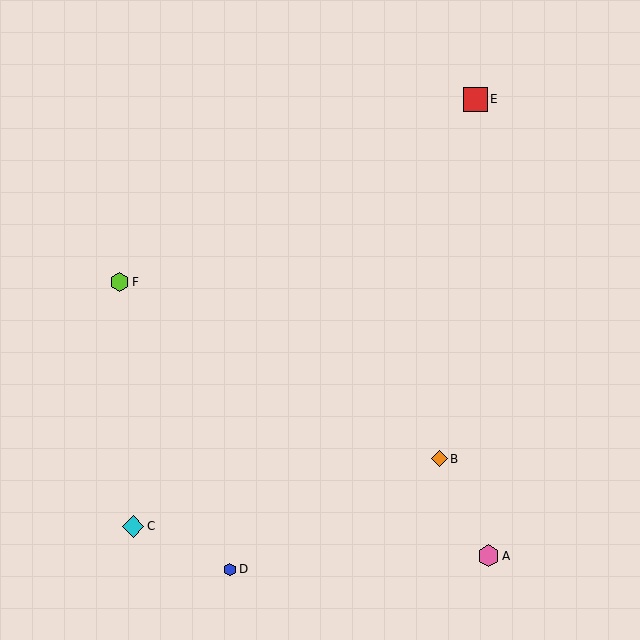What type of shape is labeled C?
Shape C is a cyan diamond.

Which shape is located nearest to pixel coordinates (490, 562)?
The pink hexagon (labeled A) at (489, 556) is nearest to that location.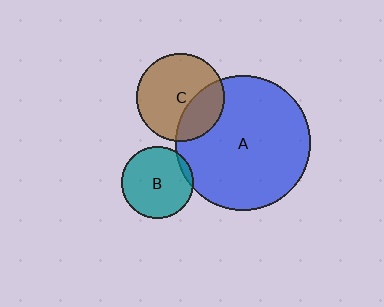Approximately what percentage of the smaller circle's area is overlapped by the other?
Approximately 30%.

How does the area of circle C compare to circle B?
Approximately 1.5 times.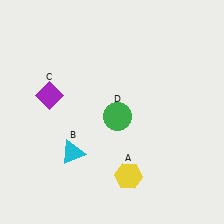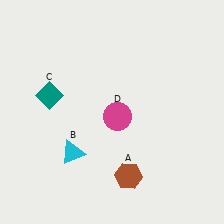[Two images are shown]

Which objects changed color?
A changed from yellow to brown. C changed from purple to teal. D changed from green to magenta.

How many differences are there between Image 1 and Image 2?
There are 3 differences between the two images.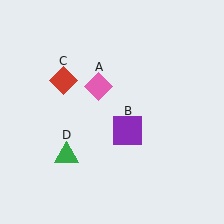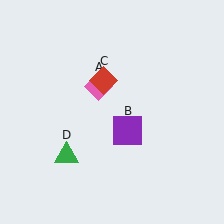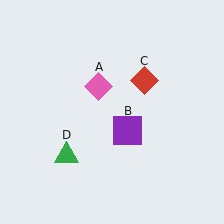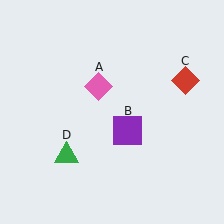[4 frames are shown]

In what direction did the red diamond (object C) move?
The red diamond (object C) moved right.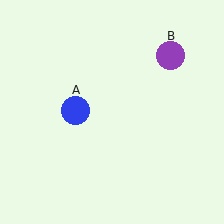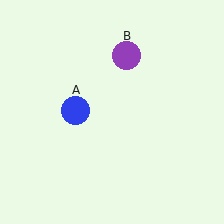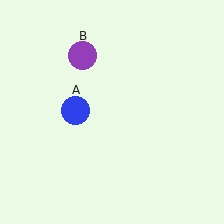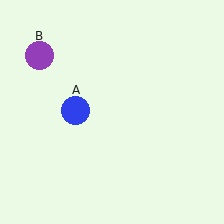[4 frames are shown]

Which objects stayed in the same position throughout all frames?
Blue circle (object A) remained stationary.